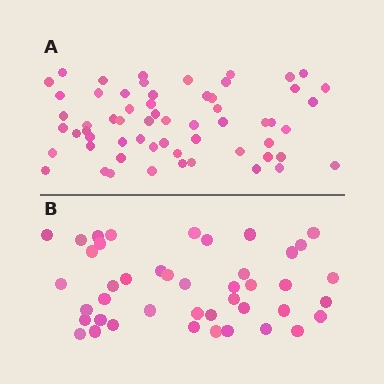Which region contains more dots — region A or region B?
Region A (the top region) has more dots.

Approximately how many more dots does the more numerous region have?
Region A has approximately 15 more dots than region B.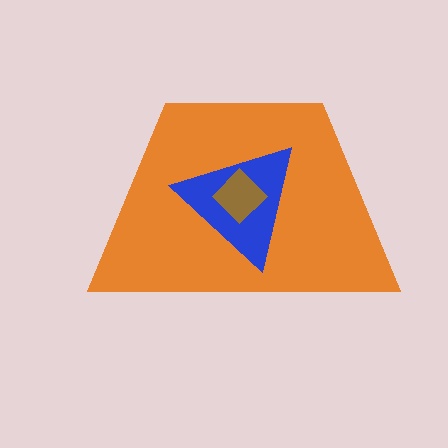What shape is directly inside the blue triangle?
The brown diamond.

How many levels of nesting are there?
3.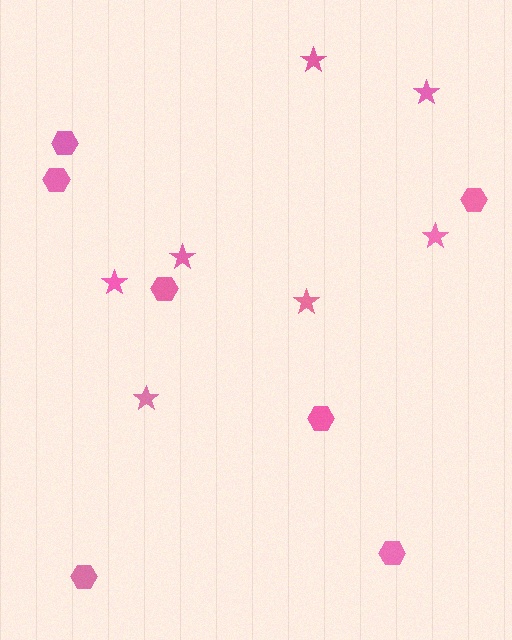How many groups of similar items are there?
There are 2 groups: one group of stars (7) and one group of hexagons (7).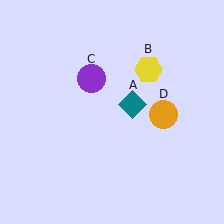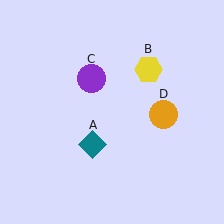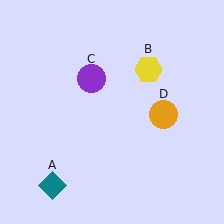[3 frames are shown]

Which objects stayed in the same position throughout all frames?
Yellow hexagon (object B) and purple circle (object C) and orange circle (object D) remained stationary.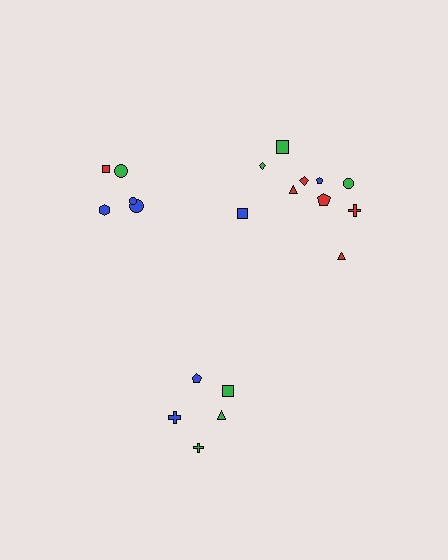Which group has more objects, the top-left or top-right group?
The top-right group.